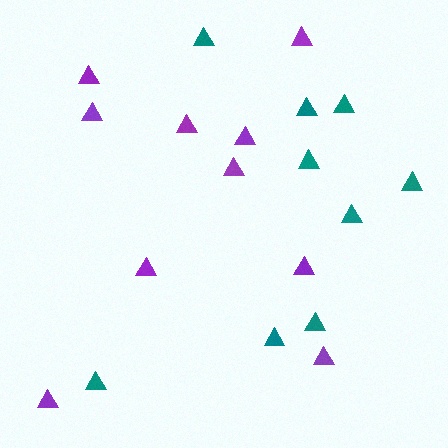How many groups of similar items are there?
There are 2 groups: one group of teal triangles (9) and one group of purple triangles (10).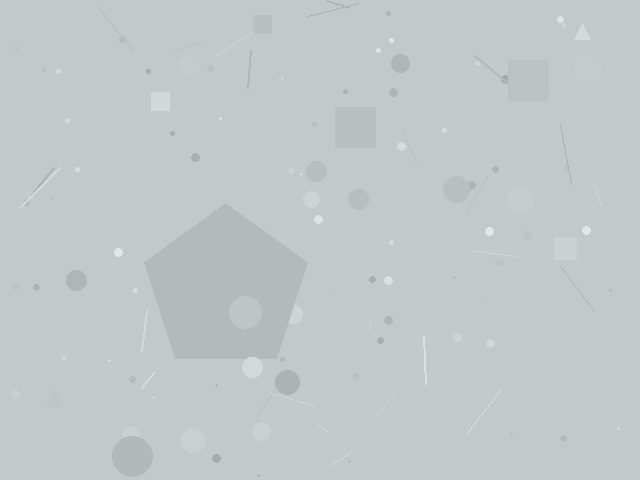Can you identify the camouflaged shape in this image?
The camouflaged shape is a pentagon.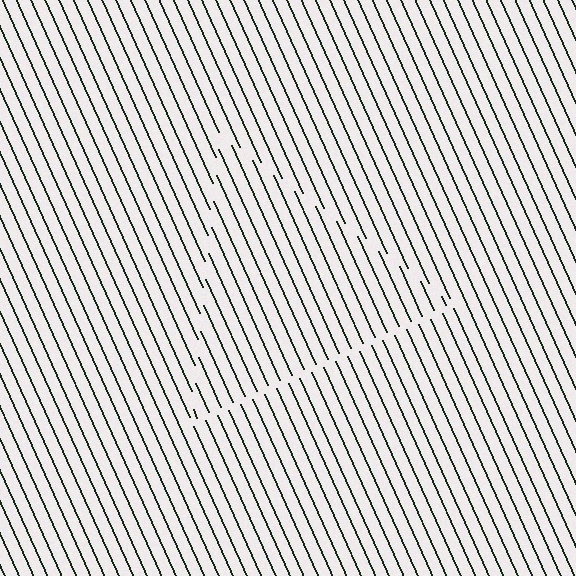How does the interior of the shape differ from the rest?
The interior of the shape contains the same grating, shifted by half a period — the contour is defined by the phase discontinuity where line-ends from the inner and outer gratings abut.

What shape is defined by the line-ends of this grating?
An illusory triangle. The interior of the shape contains the same grating, shifted by half a period — the contour is defined by the phase discontinuity where line-ends from the inner and outer gratings abut.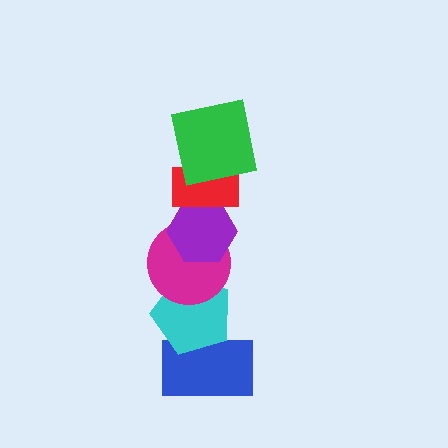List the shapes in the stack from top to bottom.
From top to bottom: the green square, the red rectangle, the purple hexagon, the magenta circle, the cyan pentagon, the blue rectangle.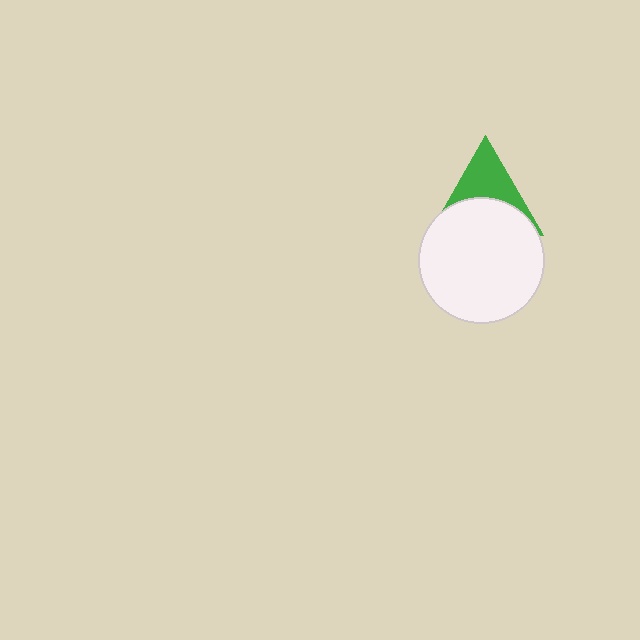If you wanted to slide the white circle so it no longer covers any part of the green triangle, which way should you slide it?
Slide it down — that is the most direct way to separate the two shapes.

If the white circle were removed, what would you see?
You would see the complete green triangle.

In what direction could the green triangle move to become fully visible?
The green triangle could move up. That would shift it out from behind the white circle entirely.